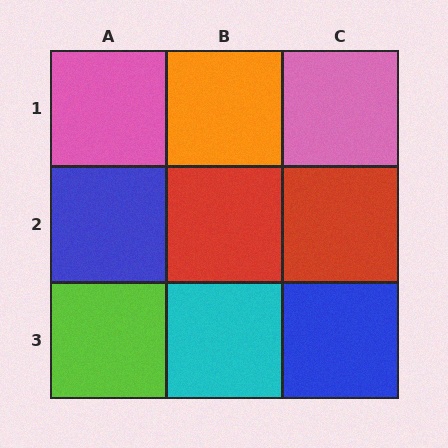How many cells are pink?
2 cells are pink.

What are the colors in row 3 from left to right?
Lime, cyan, blue.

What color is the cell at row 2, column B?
Red.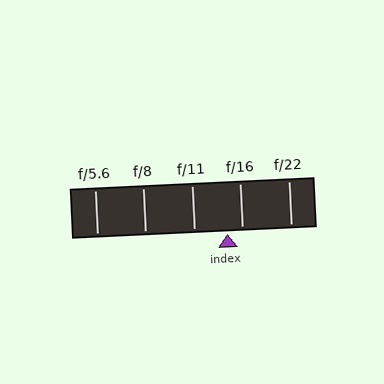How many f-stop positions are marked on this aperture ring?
There are 5 f-stop positions marked.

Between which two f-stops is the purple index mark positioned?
The index mark is between f/11 and f/16.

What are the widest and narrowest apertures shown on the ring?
The widest aperture shown is f/5.6 and the narrowest is f/22.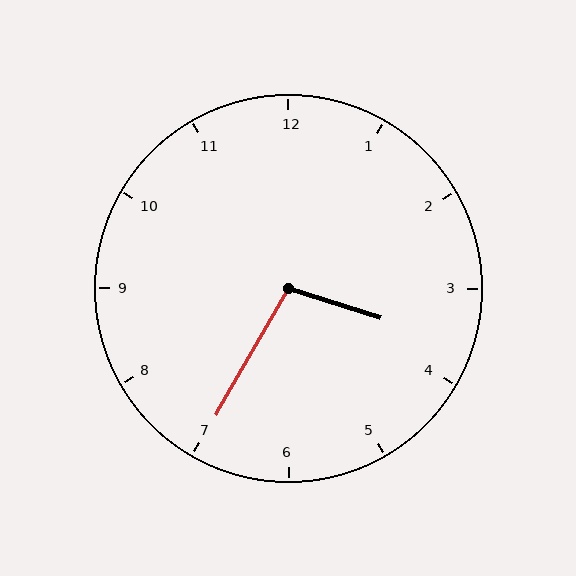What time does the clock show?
3:35.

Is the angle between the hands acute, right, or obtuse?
It is obtuse.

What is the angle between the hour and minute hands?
Approximately 102 degrees.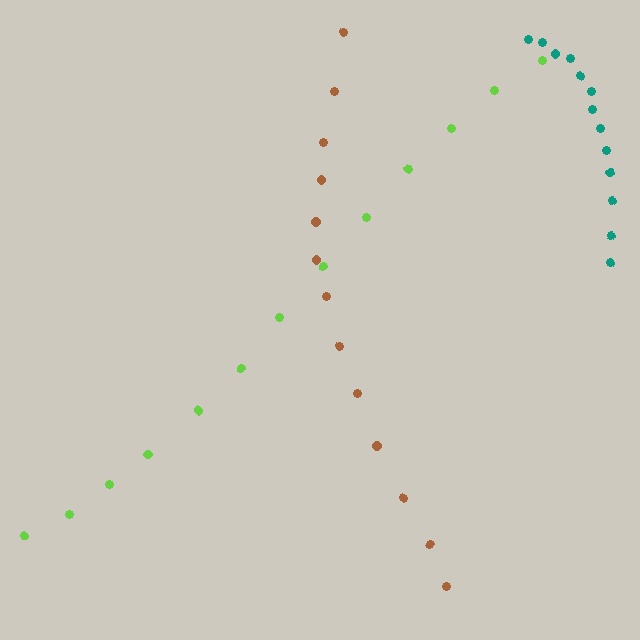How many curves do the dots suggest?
There are 3 distinct paths.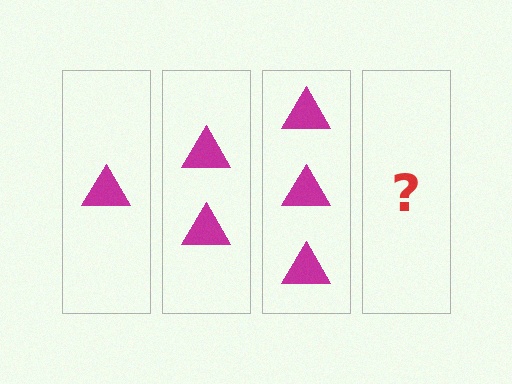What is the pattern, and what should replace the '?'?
The pattern is that each step adds one more triangle. The '?' should be 4 triangles.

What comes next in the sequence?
The next element should be 4 triangles.